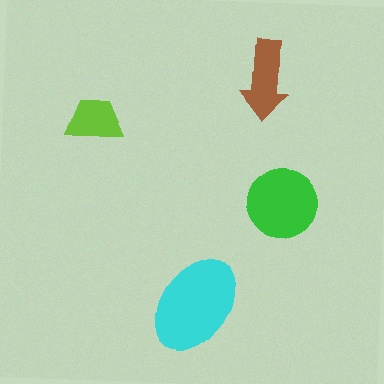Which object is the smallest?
The lime trapezoid.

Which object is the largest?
The cyan ellipse.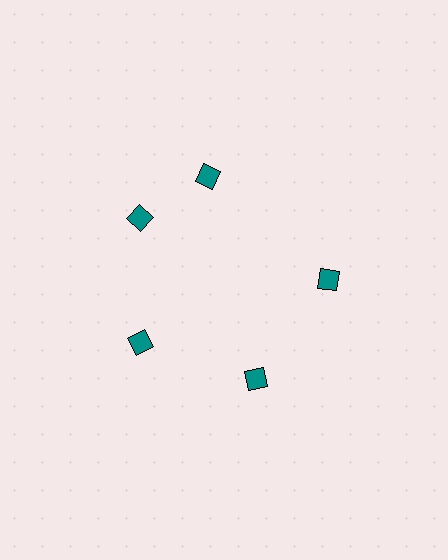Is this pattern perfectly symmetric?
No. The 5 teal diamonds are arranged in a ring, but one element near the 1 o'clock position is rotated out of alignment along the ring, breaking the 5-fold rotational symmetry.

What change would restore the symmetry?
The symmetry would be restored by rotating it back into even spacing with its neighbors so that all 5 diamonds sit at equal angles and equal distance from the center.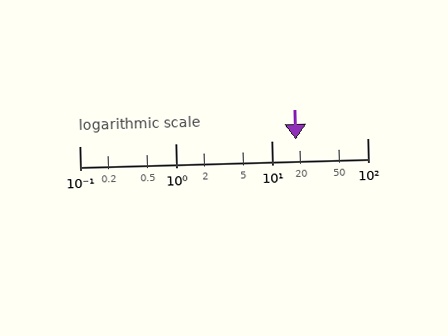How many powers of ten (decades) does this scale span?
The scale spans 3 decades, from 0.1 to 100.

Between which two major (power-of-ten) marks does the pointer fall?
The pointer is between 10 and 100.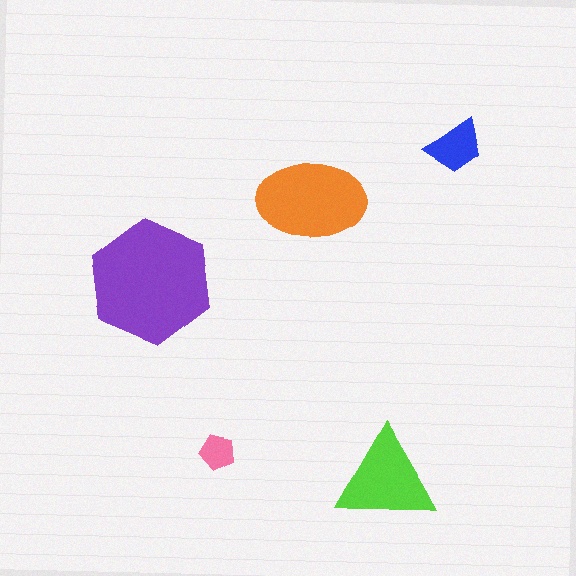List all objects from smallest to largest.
The pink pentagon, the blue trapezoid, the lime triangle, the orange ellipse, the purple hexagon.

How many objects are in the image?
There are 5 objects in the image.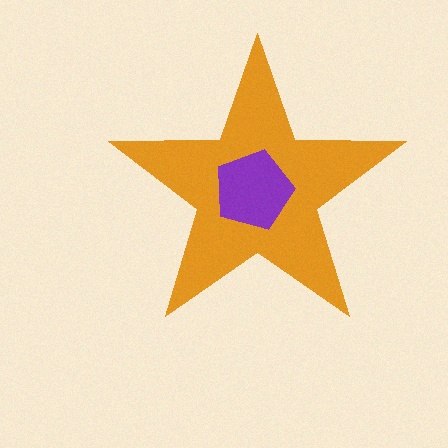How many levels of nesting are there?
2.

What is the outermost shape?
The orange star.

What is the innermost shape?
The purple pentagon.